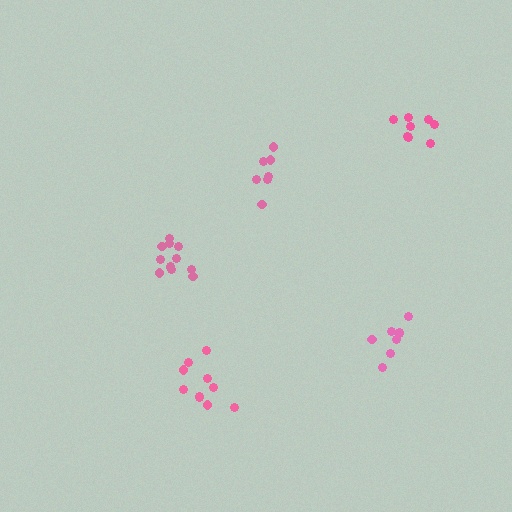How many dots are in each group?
Group 1: 12 dots, Group 2: 10 dots, Group 3: 8 dots, Group 4: 8 dots, Group 5: 7 dots (45 total).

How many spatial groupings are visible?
There are 5 spatial groupings.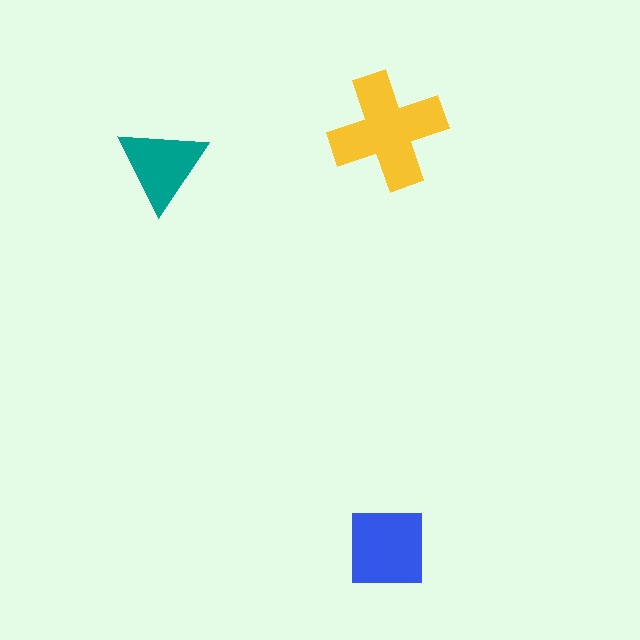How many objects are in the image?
There are 3 objects in the image.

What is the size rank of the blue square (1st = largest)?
2nd.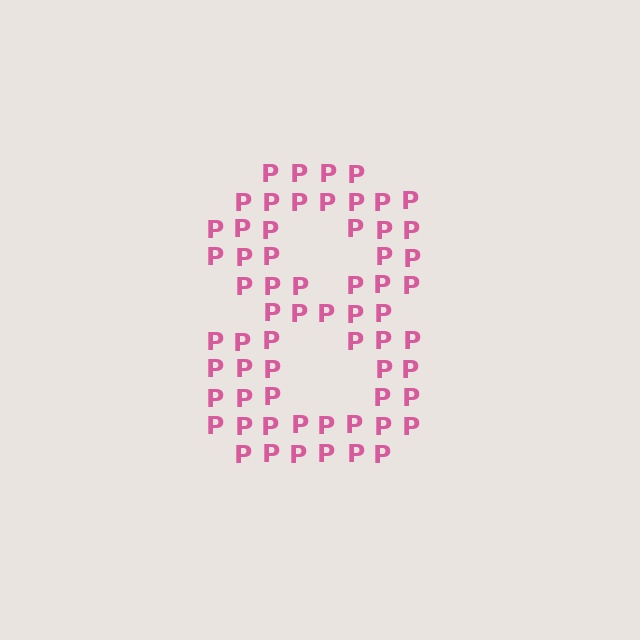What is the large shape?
The large shape is the digit 8.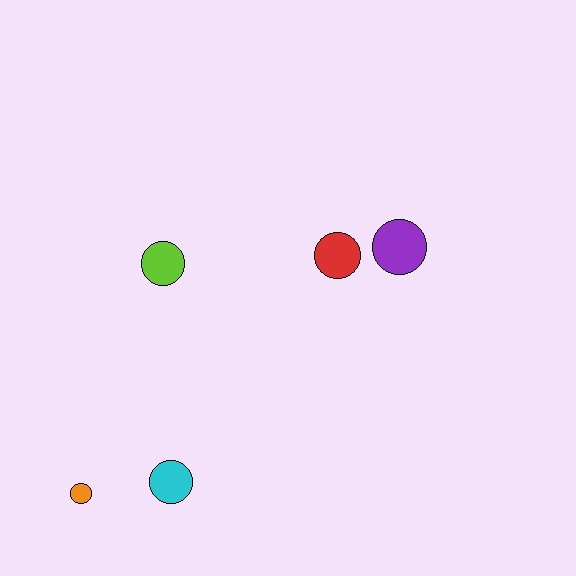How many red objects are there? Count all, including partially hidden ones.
There is 1 red object.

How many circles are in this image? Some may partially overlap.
There are 5 circles.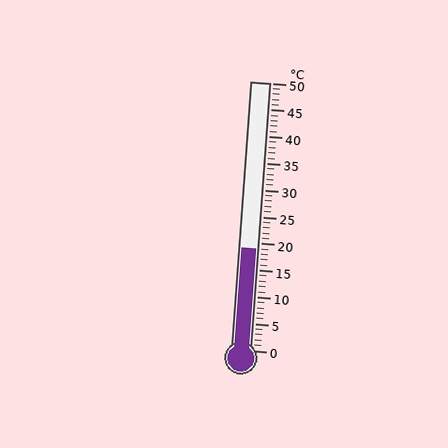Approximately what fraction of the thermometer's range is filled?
The thermometer is filled to approximately 40% of its range.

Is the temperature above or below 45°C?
The temperature is below 45°C.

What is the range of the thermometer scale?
The thermometer scale ranges from 0°C to 50°C.